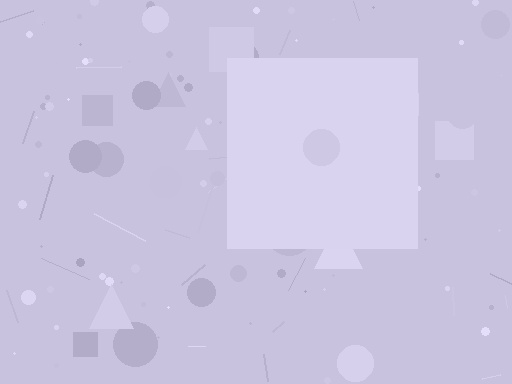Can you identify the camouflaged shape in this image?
The camouflaged shape is a square.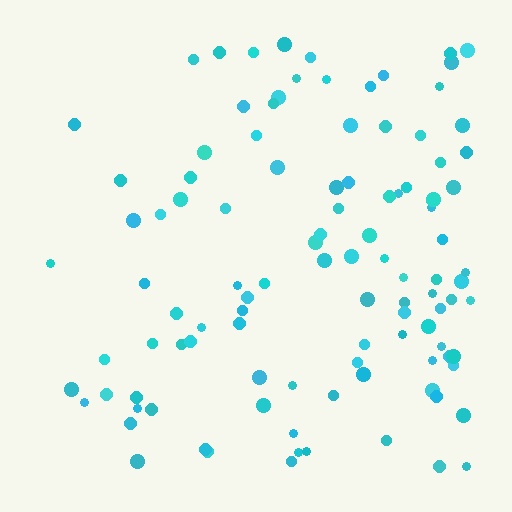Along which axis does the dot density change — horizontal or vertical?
Horizontal.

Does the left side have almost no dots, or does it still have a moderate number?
Still a moderate number, just noticeably fewer than the right.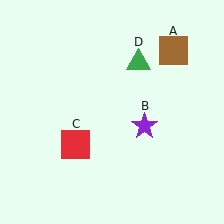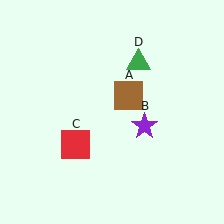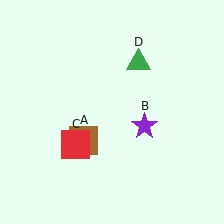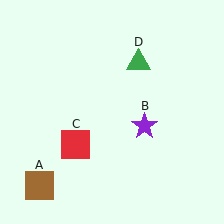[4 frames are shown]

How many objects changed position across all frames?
1 object changed position: brown square (object A).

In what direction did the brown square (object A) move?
The brown square (object A) moved down and to the left.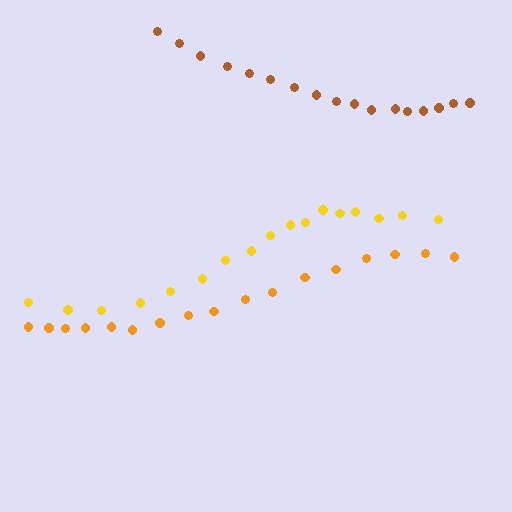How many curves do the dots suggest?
There are 3 distinct paths.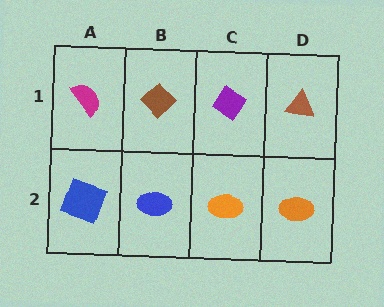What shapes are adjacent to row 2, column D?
A brown triangle (row 1, column D), an orange ellipse (row 2, column C).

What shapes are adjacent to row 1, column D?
An orange ellipse (row 2, column D), a purple diamond (row 1, column C).